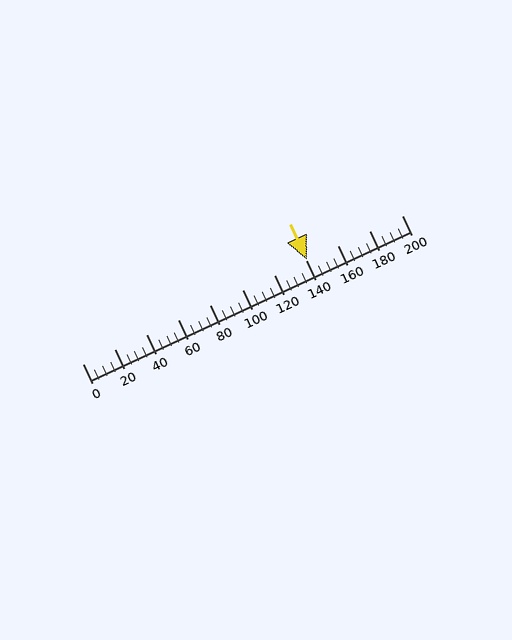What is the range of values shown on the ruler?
The ruler shows values from 0 to 200.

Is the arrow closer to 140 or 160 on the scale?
The arrow is closer to 140.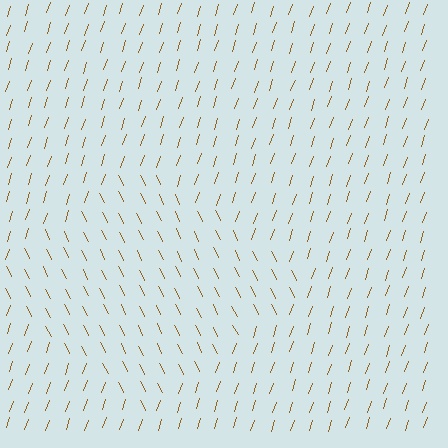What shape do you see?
I see a diamond.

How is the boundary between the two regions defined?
The boundary is defined purely by a change in line orientation (approximately 45 degrees difference). All lines are the same color and thickness.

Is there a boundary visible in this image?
Yes, there is a texture boundary formed by a change in line orientation.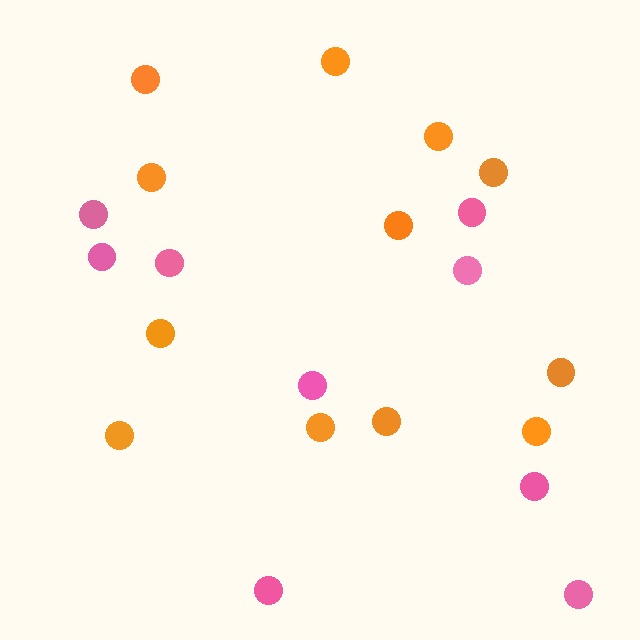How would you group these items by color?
There are 2 groups: one group of pink circles (9) and one group of orange circles (12).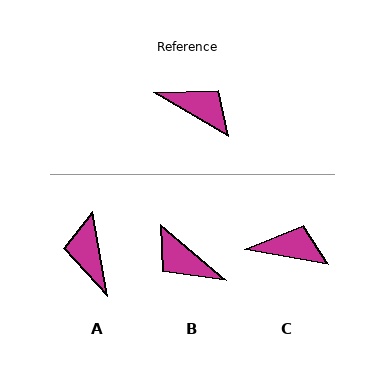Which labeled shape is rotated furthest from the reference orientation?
B, about 171 degrees away.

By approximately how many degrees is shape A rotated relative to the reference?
Approximately 131 degrees counter-clockwise.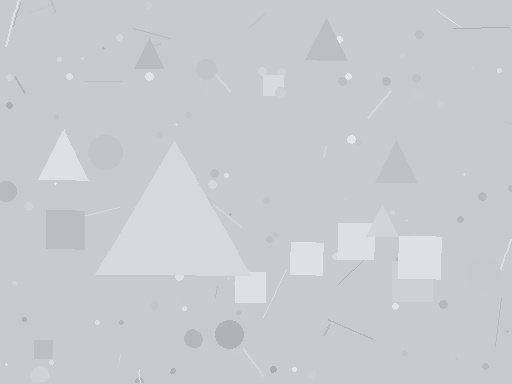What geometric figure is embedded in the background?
A triangle is embedded in the background.